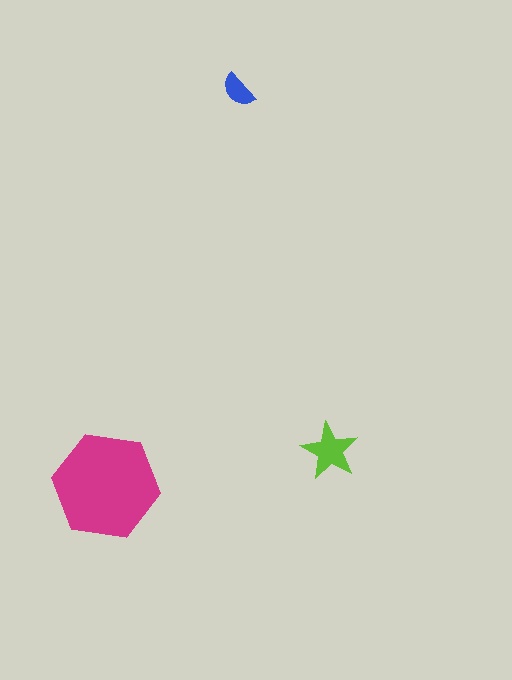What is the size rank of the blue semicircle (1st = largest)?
3rd.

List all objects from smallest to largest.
The blue semicircle, the lime star, the magenta hexagon.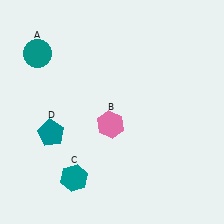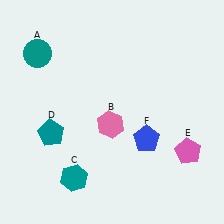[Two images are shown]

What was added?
A pink pentagon (E), a blue pentagon (F) were added in Image 2.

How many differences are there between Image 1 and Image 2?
There are 2 differences between the two images.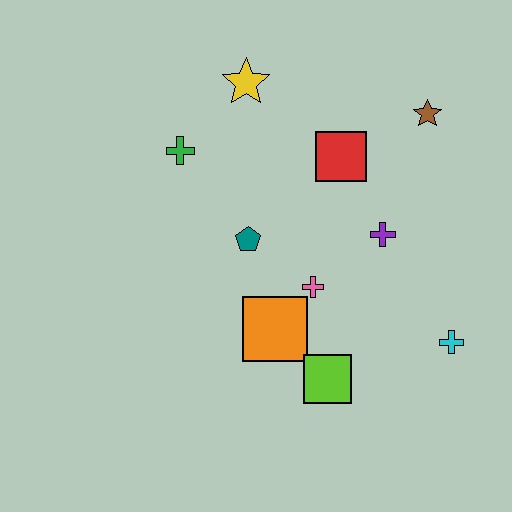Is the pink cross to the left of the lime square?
Yes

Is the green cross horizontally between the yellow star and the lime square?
No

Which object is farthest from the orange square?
The brown star is farthest from the orange square.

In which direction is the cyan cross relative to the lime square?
The cyan cross is to the right of the lime square.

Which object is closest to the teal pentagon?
The pink cross is closest to the teal pentagon.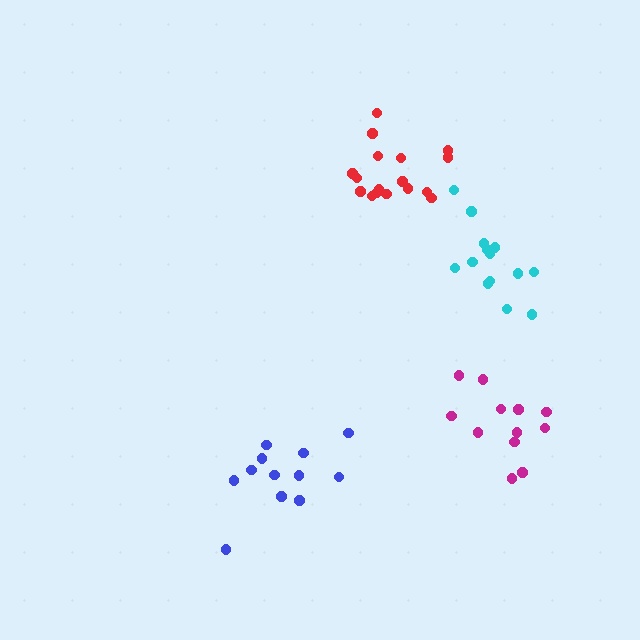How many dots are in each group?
Group 1: 12 dots, Group 2: 14 dots, Group 3: 12 dots, Group 4: 17 dots (55 total).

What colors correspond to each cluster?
The clusters are colored: magenta, cyan, blue, red.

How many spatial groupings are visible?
There are 4 spatial groupings.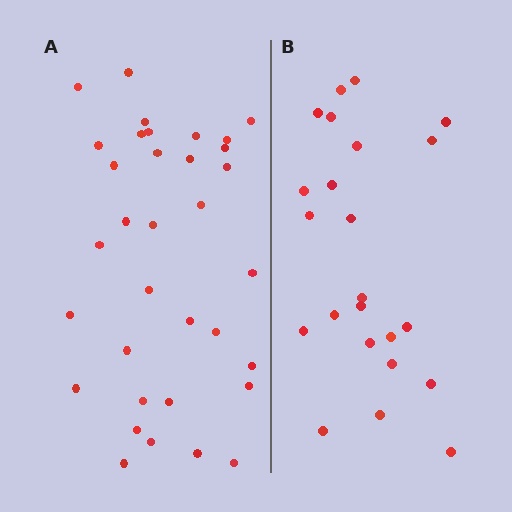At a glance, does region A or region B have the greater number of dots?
Region A (the left region) has more dots.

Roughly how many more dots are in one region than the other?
Region A has roughly 12 or so more dots than region B.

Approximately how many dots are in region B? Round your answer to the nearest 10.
About 20 dots. (The exact count is 23, which rounds to 20.)